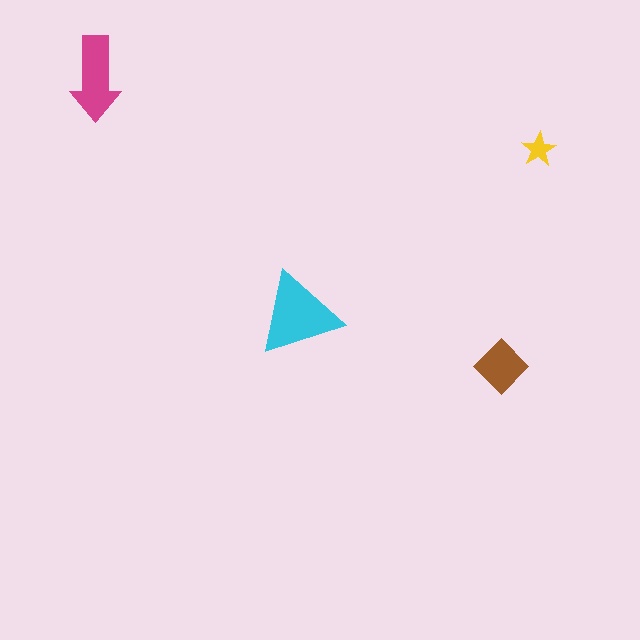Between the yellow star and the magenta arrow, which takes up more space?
The magenta arrow.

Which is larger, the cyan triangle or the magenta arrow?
The cyan triangle.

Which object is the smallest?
The yellow star.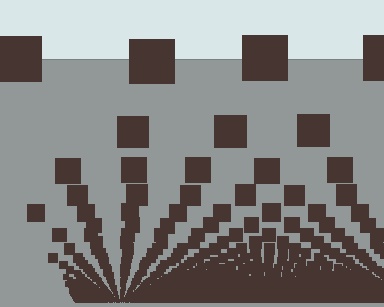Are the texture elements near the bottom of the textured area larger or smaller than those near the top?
Smaller. The gradient is inverted — elements near the bottom are smaller and denser.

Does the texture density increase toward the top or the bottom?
Density increases toward the bottom.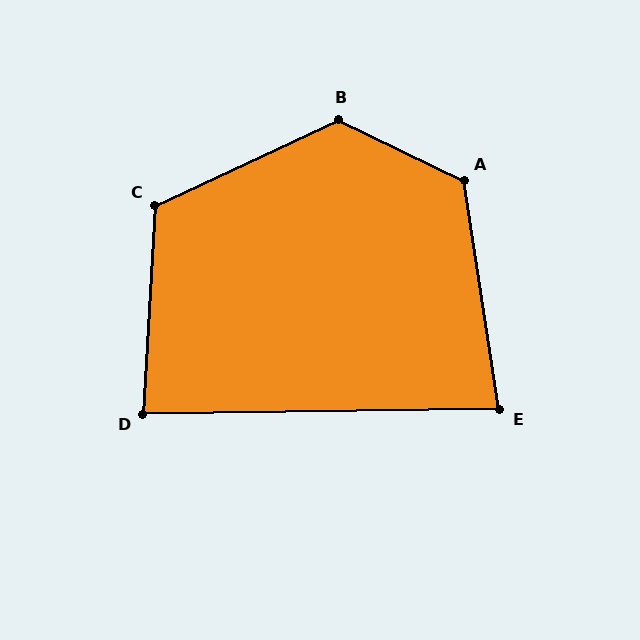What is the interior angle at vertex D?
Approximately 86 degrees (approximately right).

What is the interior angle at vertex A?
Approximately 124 degrees (obtuse).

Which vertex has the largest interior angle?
B, at approximately 129 degrees.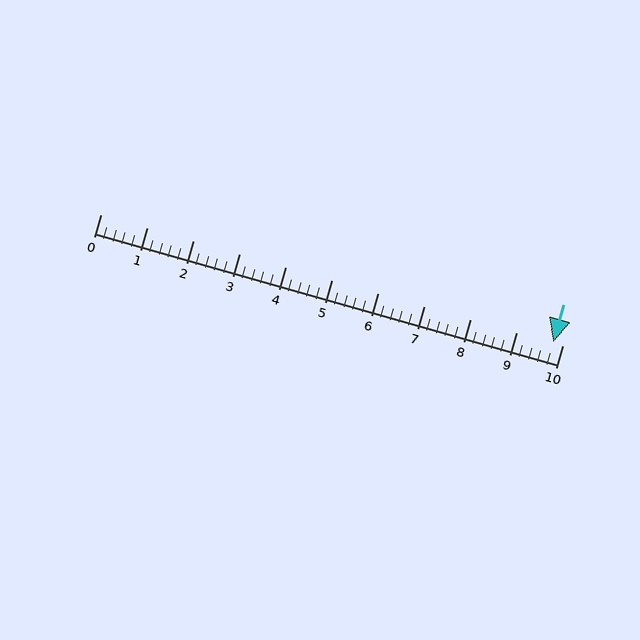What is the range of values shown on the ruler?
The ruler shows values from 0 to 10.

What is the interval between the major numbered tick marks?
The major tick marks are spaced 1 units apart.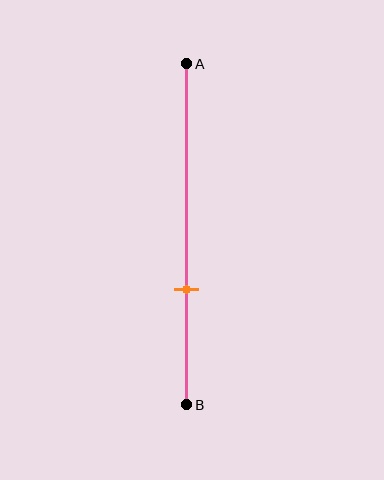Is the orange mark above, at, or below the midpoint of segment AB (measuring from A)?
The orange mark is below the midpoint of segment AB.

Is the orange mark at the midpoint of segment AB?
No, the mark is at about 65% from A, not at the 50% midpoint.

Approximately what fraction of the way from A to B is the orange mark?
The orange mark is approximately 65% of the way from A to B.